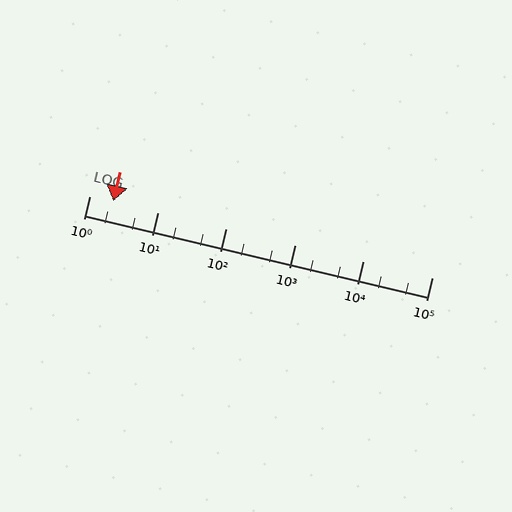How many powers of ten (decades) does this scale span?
The scale spans 5 decades, from 1 to 100000.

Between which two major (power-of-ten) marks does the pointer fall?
The pointer is between 1 and 10.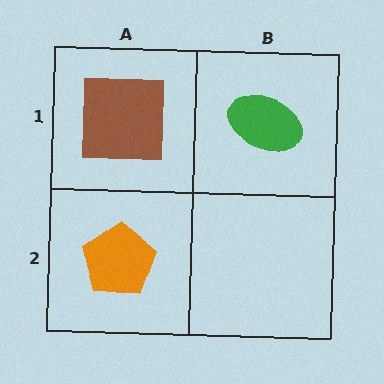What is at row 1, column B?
A green ellipse.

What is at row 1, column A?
A brown square.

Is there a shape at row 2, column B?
No, that cell is empty.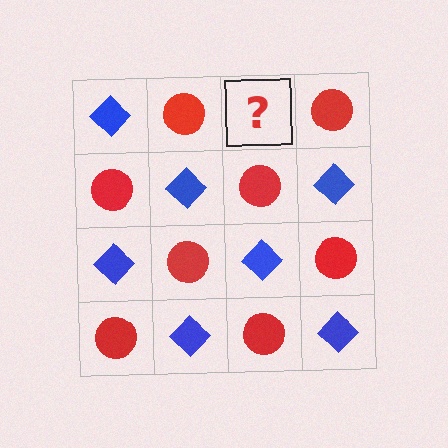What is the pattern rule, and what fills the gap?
The rule is that it alternates blue diamond and red circle in a checkerboard pattern. The gap should be filled with a blue diamond.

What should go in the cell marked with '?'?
The missing cell should contain a blue diamond.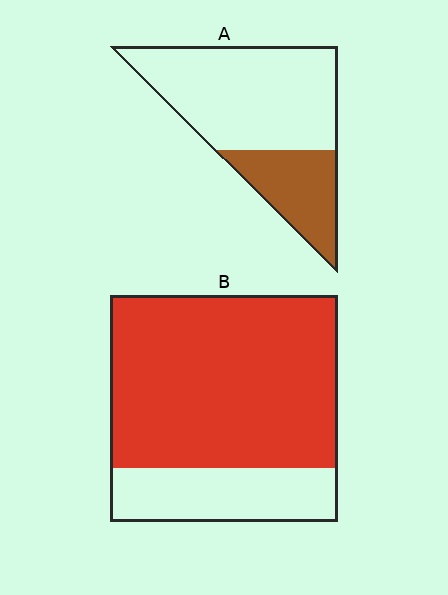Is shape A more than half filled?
No.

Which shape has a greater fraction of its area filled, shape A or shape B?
Shape B.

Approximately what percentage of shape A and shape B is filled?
A is approximately 30% and B is approximately 75%.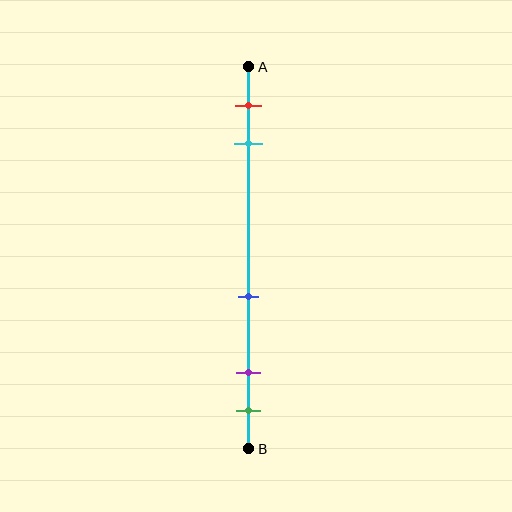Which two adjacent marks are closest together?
The purple and green marks are the closest adjacent pair.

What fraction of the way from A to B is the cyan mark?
The cyan mark is approximately 20% (0.2) of the way from A to B.